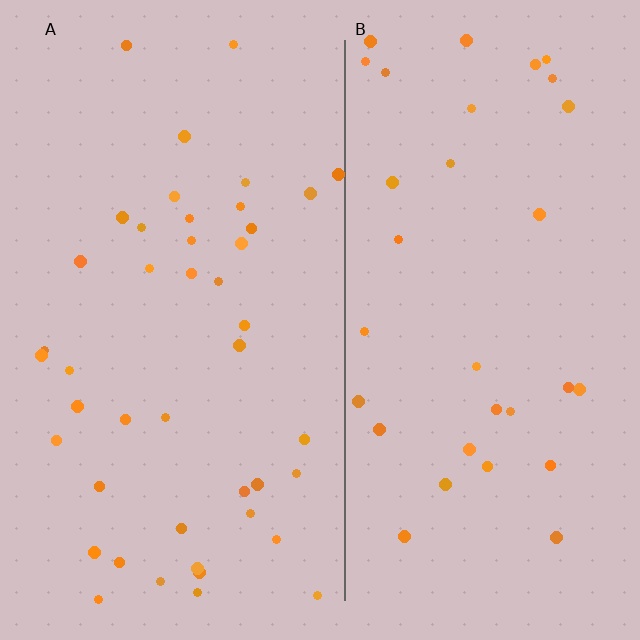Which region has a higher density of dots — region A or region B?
A (the left).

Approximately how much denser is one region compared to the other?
Approximately 1.3× — region A over region B.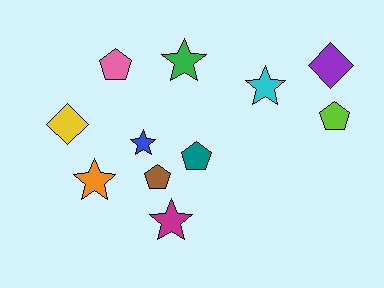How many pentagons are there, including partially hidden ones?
There are 4 pentagons.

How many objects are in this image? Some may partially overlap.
There are 11 objects.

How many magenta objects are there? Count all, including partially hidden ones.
There is 1 magenta object.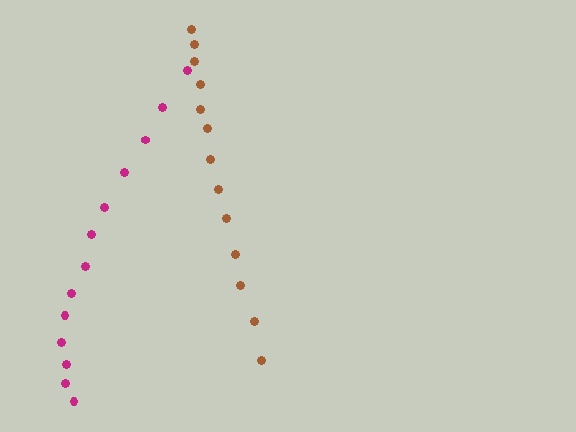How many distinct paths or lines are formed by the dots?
There are 2 distinct paths.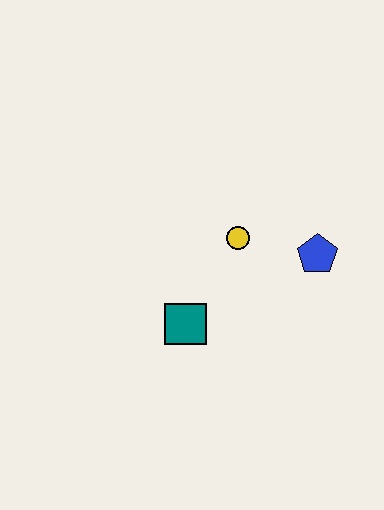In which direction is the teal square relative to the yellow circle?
The teal square is below the yellow circle.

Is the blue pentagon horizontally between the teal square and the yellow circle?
No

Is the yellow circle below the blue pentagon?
No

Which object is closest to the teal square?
The yellow circle is closest to the teal square.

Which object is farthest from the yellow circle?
The teal square is farthest from the yellow circle.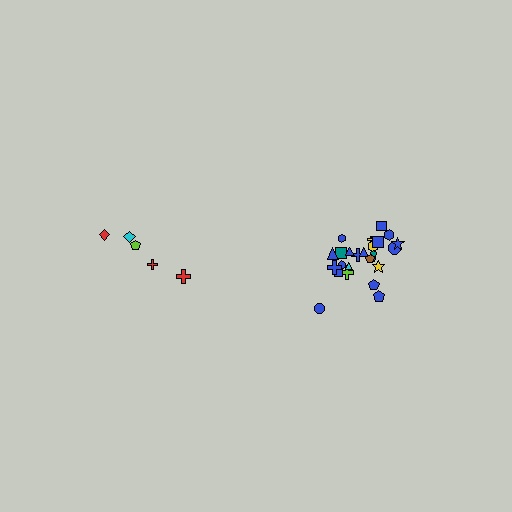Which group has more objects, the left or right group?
The right group.